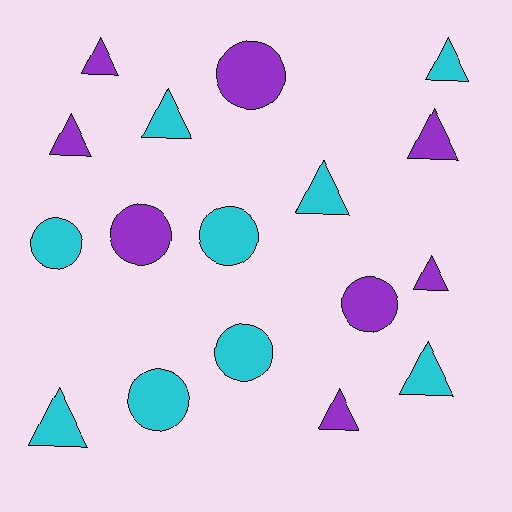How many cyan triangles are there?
There are 5 cyan triangles.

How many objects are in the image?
There are 17 objects.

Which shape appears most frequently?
Triangle, with 10 objects.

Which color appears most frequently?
Cyan, with 9 objects.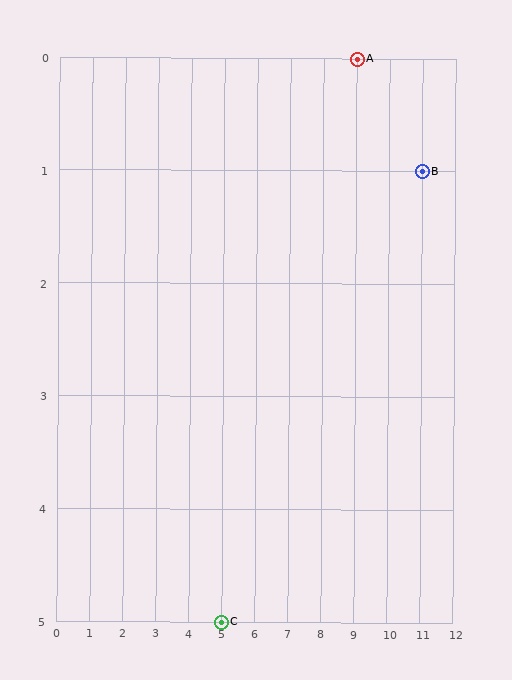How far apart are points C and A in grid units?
Points C and A are 4 columns and 5 rows apart (about 6.4 grid units diagonally).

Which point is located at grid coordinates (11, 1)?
Point B is at (11, 1).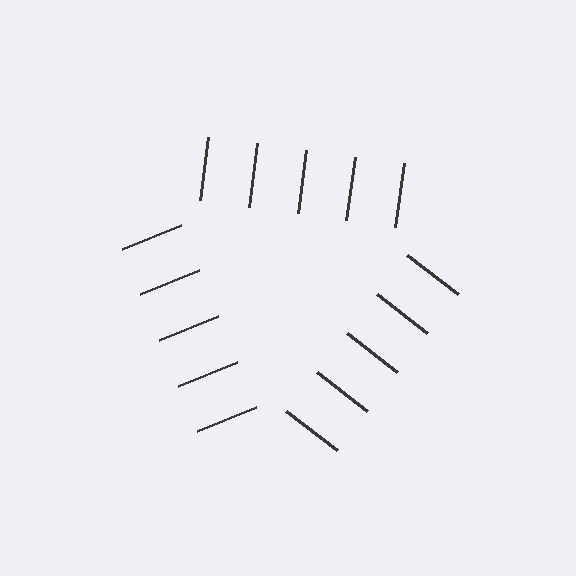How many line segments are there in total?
15 — 5 along each of the 3 edges.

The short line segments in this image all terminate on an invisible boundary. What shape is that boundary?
An illusory triangle — the line segments terminate on its edges but no continuous stroke is drawn.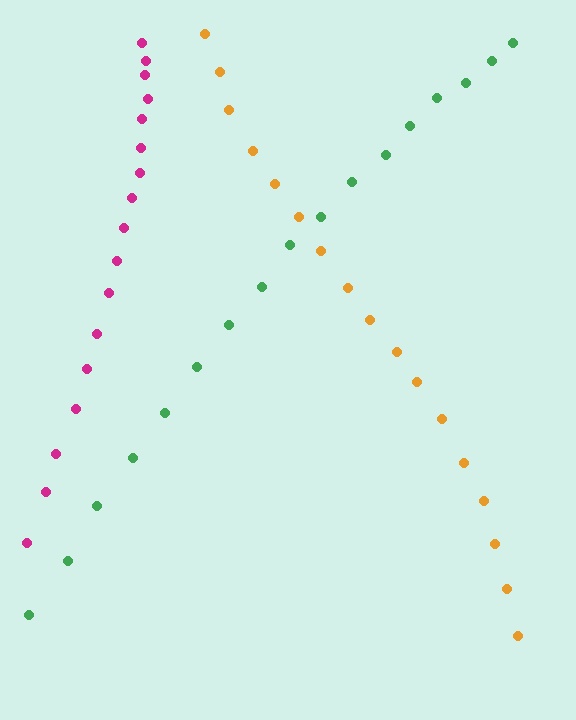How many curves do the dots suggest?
There are 3 distinct paths.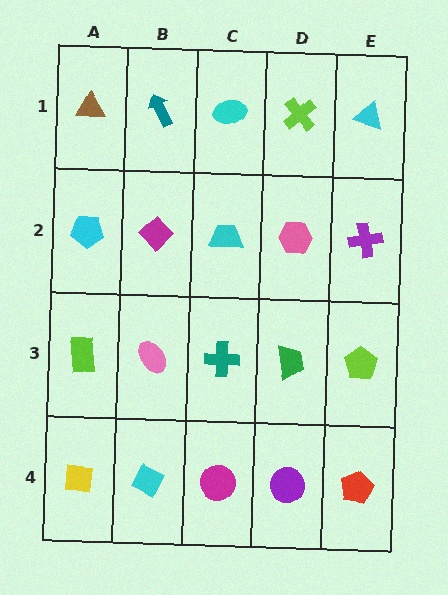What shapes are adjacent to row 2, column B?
A teal arrow (row 1, column B), a pink ellipse (row 3, column B), a cyan pentagon (row 2, column A), a cyan trapezoid (row 2, column C).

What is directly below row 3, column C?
A magenta circle.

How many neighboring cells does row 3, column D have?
4.